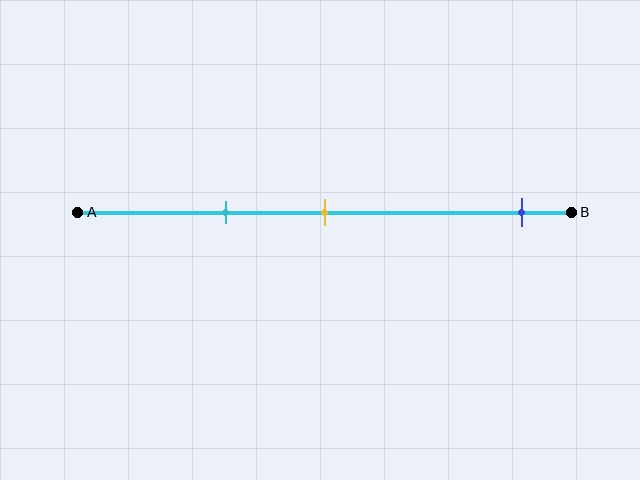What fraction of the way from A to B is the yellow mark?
The yellow mark is approximately 50% (0.5) of the way from A to B.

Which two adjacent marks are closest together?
The cyan and yellow marks are the closest adjacent pair.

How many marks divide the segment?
There are 3 marks dividing the segment.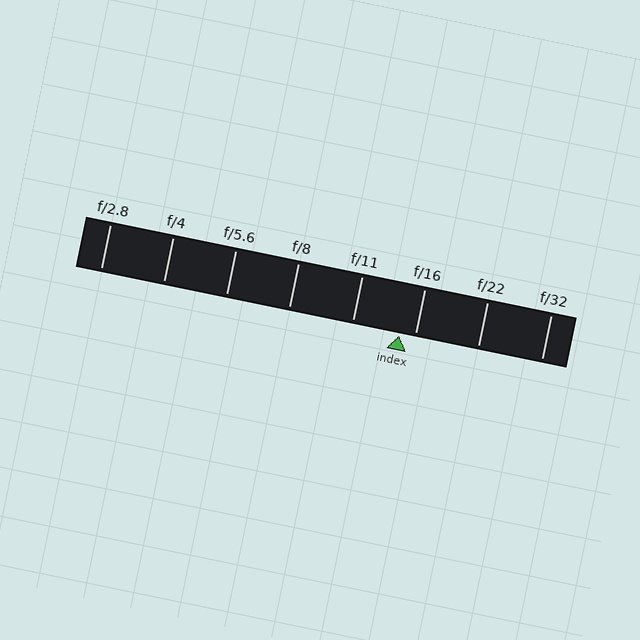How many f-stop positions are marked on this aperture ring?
There are 8 f-stop positions marked.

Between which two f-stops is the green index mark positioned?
The index mark is between f/11 and f/16.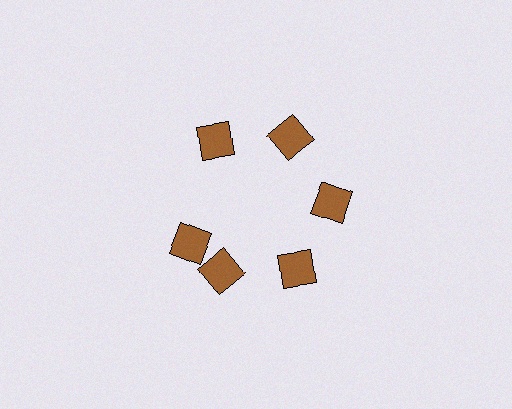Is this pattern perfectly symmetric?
No. The 6 brown diamonds are arranged in a ring, but one element near the 9 o'clock position is rotated out of alignment along the ring, breaking the 6-fold rotational symmetry.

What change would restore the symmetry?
The symmetry would be restored by rotating it back into even spacing with its neighbors so that all 6 diamonds sit at equal angles and equal distance from the center.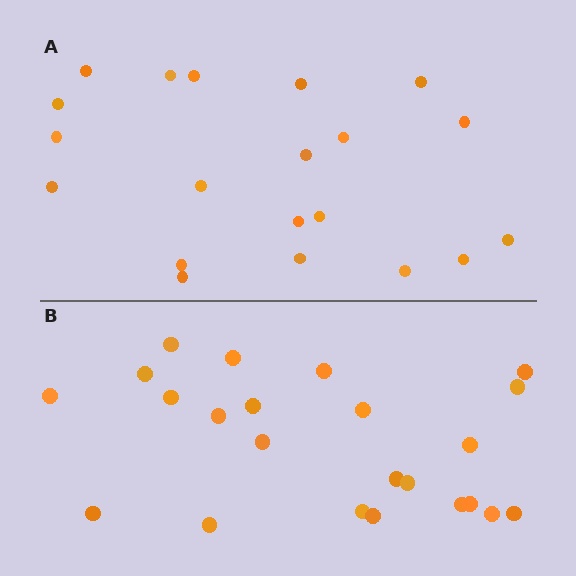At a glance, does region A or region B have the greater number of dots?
Region B (the bottom region) has more dots.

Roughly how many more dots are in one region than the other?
Region B has just a few more — roughly 2 or 3 more dots than region A.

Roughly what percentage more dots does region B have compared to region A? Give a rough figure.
About 15% more.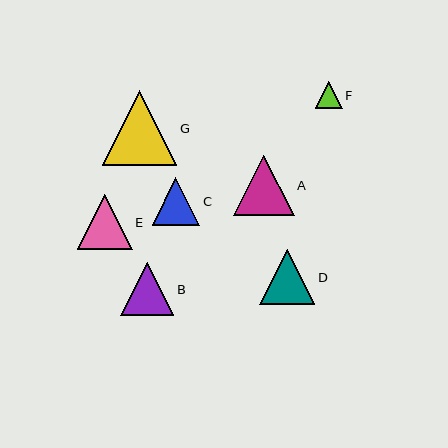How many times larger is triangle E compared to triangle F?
Triangle E is approximately 2.0 times the size of triangle F.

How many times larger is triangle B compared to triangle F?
Triangle B is approximately 2.0 times the size of triangle F.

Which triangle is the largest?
Triangle G is the largest with a size of approximately 74 pixels.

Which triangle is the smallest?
Triangle F is the smallest with a size of approximately 27 pixels.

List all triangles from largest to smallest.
From largest to smallest: G, A, D, E, B, C, F.